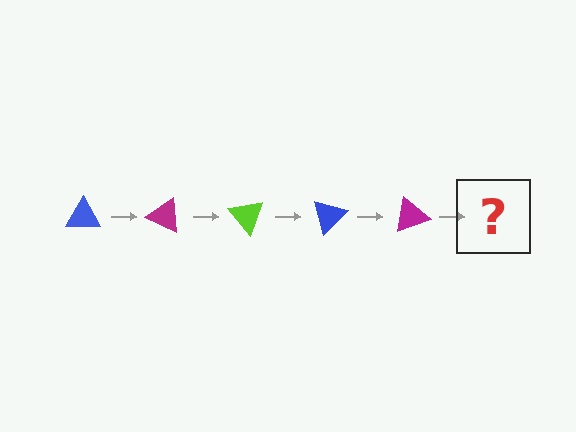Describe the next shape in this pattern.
It should be a lime triangle, rotated 125 degrees from the start.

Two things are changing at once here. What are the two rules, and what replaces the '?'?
The two rules are that it rotates 25 degrees each step and the color cycles through blue, magenta, and lime. The '?' should be a lime triangle, rotated 125 degrees from the start.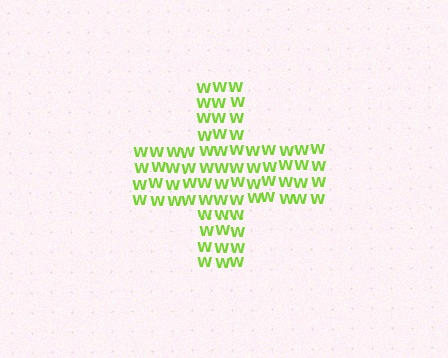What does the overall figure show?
The overall figure shows a cross.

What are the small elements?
The small elements are letter W's.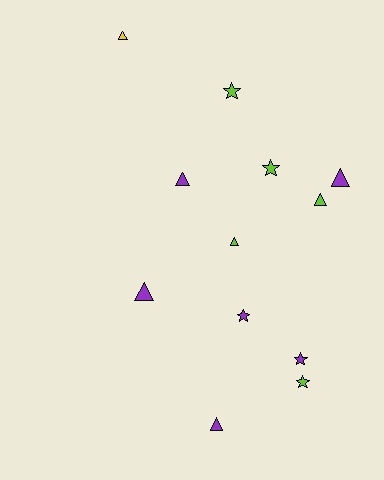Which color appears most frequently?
Purple, with 6 objects.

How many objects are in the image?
There are 12 objects.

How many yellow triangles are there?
There is 1 yellow triangle.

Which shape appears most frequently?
Triangle, with 7 objects.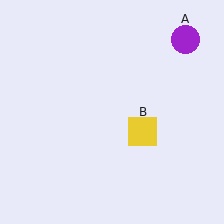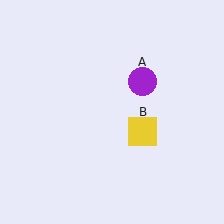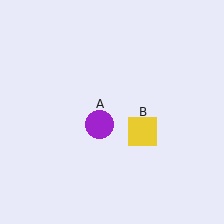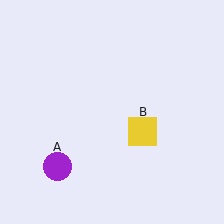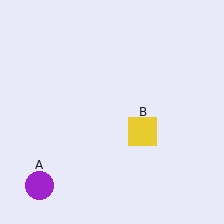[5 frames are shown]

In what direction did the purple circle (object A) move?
The purple circle (object A) moved down and to the left.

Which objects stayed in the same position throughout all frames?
Yellow square (object B) remained stationary.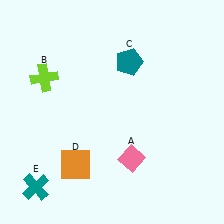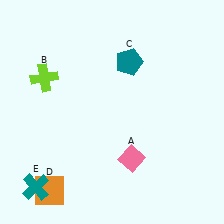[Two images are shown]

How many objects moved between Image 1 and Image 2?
1 object moved between the two images.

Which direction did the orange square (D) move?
The orange square (D) moved left.